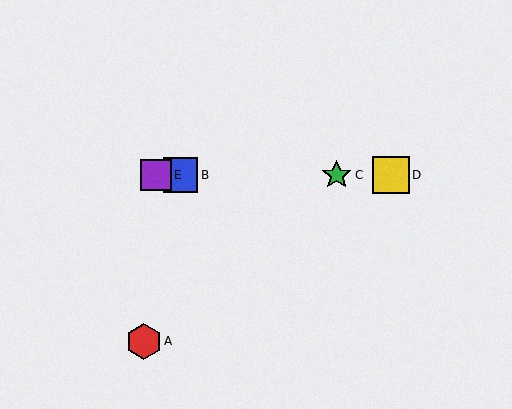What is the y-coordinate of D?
Object D is at y≈175.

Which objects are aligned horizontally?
Objects B, C, D, E are aligned horizontally.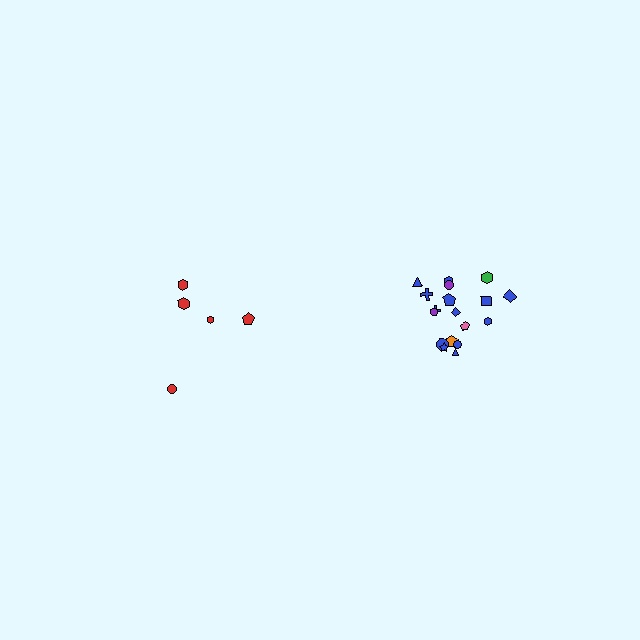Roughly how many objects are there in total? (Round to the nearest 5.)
Roughly 25 objects in total.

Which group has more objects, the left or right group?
The right group.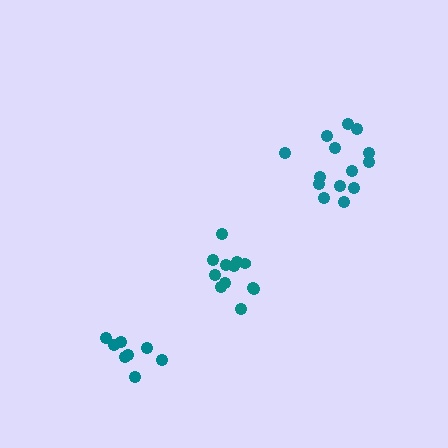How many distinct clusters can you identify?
There are 3 distinct clusters.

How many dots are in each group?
Group 1: 12 dots, Group 2: 14 dots, Group 3: 8 dots (34 total).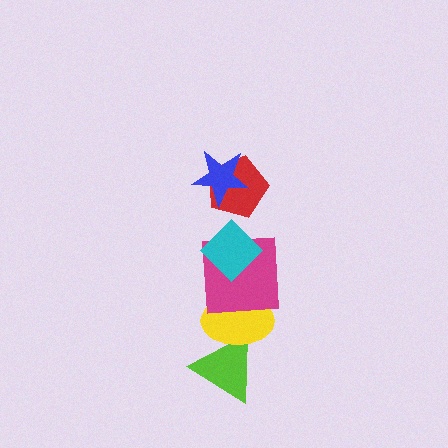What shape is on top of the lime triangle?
The yellow ellipse is on top of the lime triangle.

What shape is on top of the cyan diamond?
The red pentagon is on top of the cyan diamond.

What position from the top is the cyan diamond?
The cyan diamond is 3rd from the top.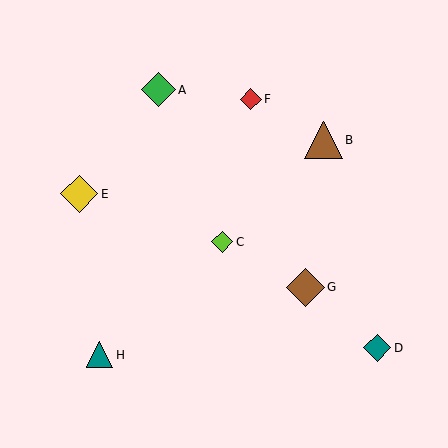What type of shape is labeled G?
Shape G is a brown diamond.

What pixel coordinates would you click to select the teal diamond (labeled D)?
Click at (377, 348) to select the teal diamond D.